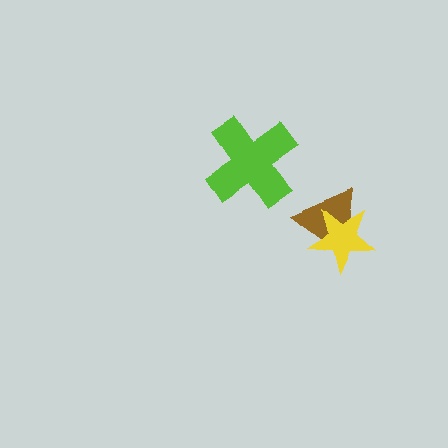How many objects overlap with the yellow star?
1 object overlaps with the yellow star.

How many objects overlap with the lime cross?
0 objects overlap with the lime cross.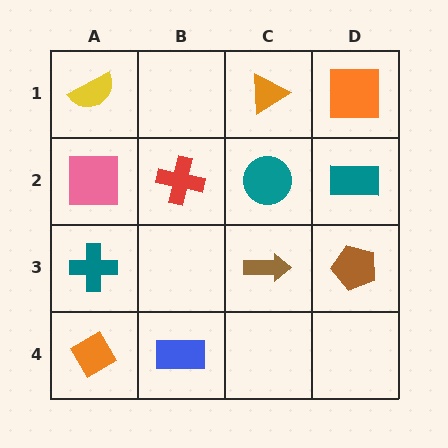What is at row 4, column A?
An orange diamond.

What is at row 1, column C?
An orange triangle.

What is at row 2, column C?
A teal circle.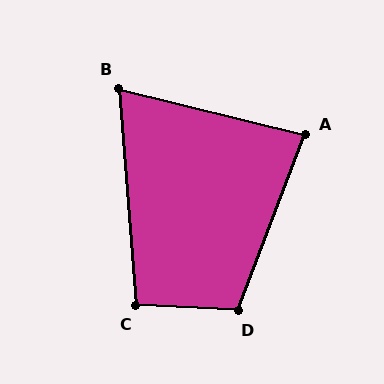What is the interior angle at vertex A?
Approximately 83 degrees (acute).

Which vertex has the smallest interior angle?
B, at approximately 72 degrees.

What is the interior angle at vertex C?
Approximately 97 degrees (obtuse).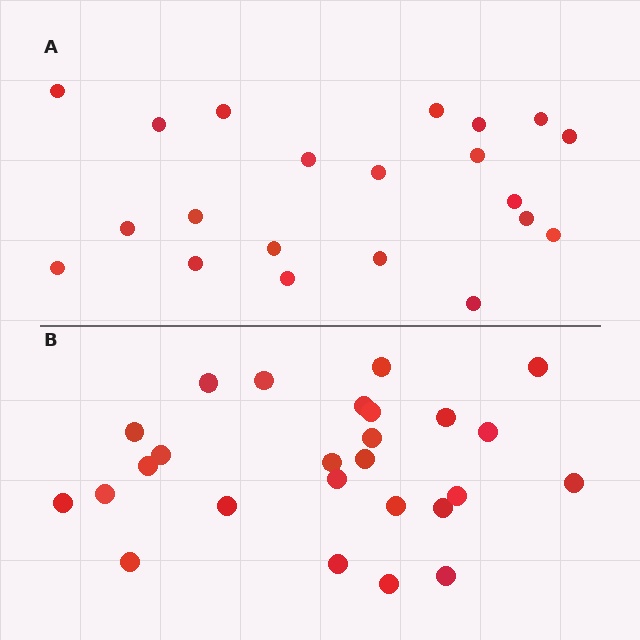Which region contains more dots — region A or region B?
Region B (the bottom region) has more dots.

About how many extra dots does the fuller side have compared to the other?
Region B has about 5 more dots than region A.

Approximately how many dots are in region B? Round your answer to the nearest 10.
About 30 dots. (The exact count is 26, which rounds to 30.)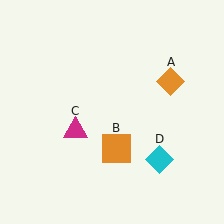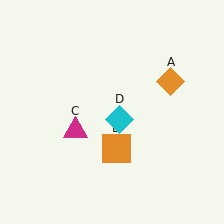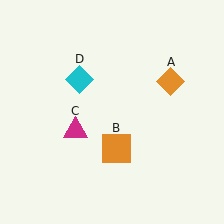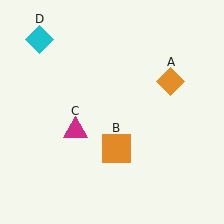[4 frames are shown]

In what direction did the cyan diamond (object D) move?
The cyan diamond (object D) moved up and to the left.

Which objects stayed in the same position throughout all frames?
Orange diamond (object A) and orange square (object B) and magenta triangle (object C) remained stationary.